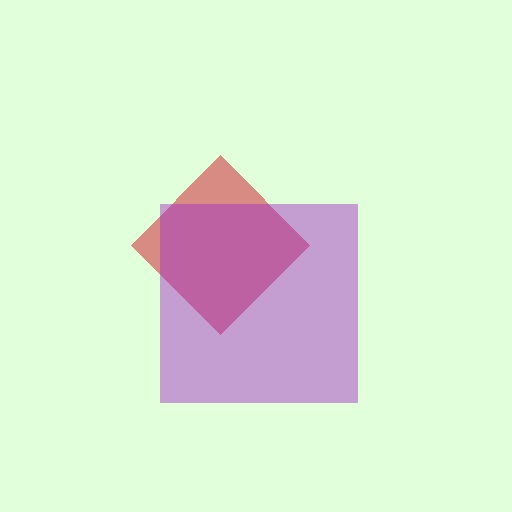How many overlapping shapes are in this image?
There are 2 overlapping shapes in the image.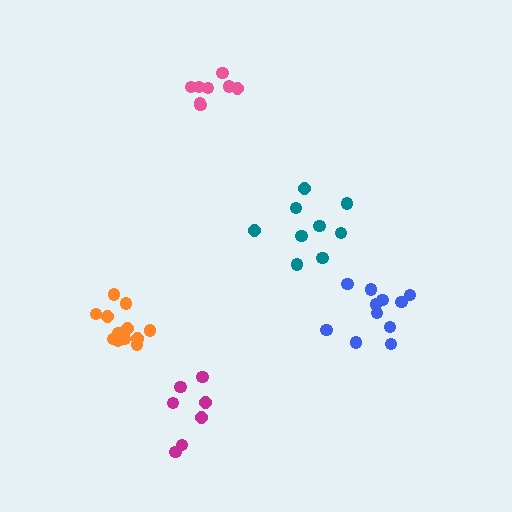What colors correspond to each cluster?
The clusters are colored: orange, teal, pink, blue, magenta.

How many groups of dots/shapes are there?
There are 5 groups.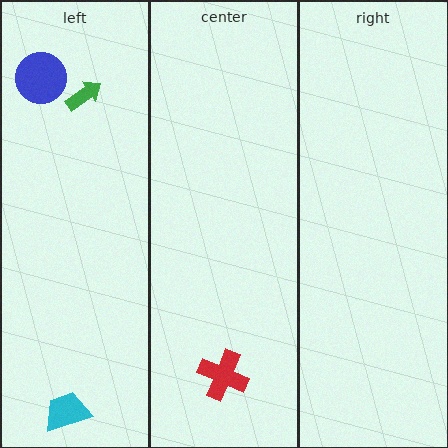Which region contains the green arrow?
The left region.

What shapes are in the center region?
The red cross.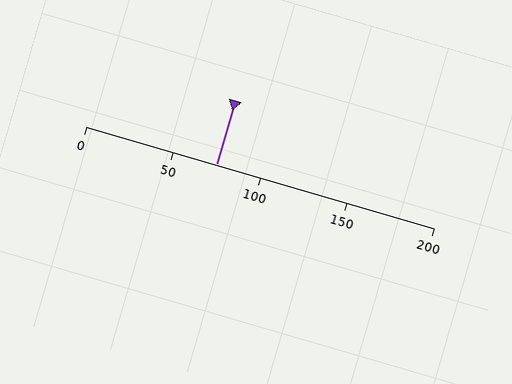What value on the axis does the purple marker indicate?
The marker indicates approximately 75.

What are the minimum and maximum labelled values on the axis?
The axis runs from 0 to 200.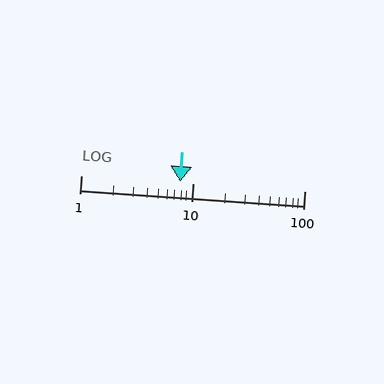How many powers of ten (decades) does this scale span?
The scale spans 2 decades, from 1 to 100.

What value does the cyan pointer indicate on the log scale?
The pointer indicates approximately 7.7.